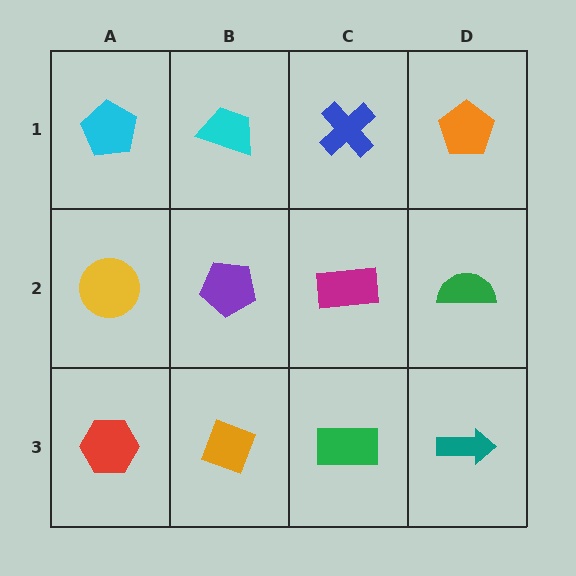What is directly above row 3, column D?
A green semicircle.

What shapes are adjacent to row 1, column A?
A yellow circle (row 2, column A), a cyan trapezoid (row 1, column B).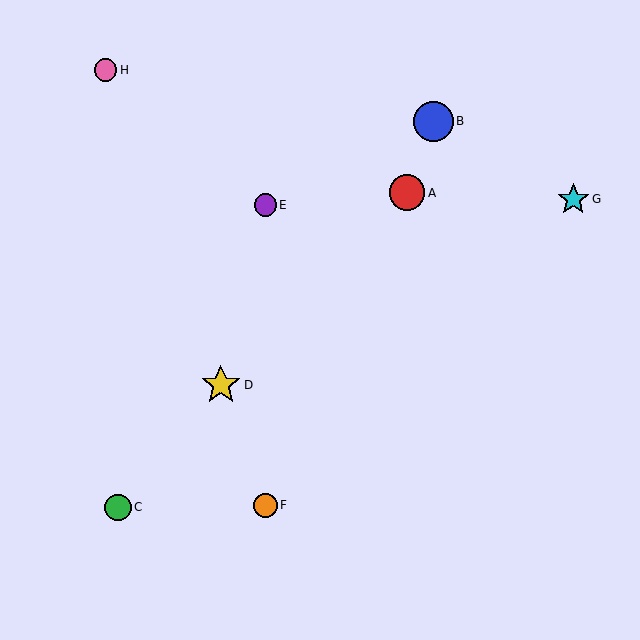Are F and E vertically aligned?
Yes, both are at x≈265.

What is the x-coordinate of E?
Object E is at x≈265.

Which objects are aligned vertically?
Objects E, F are aligned vertically.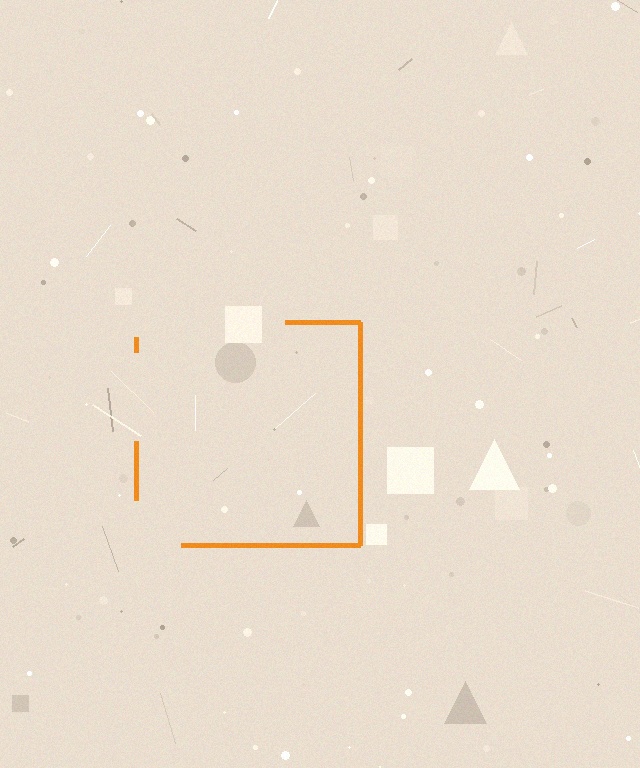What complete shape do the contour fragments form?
The contour fragments form a square.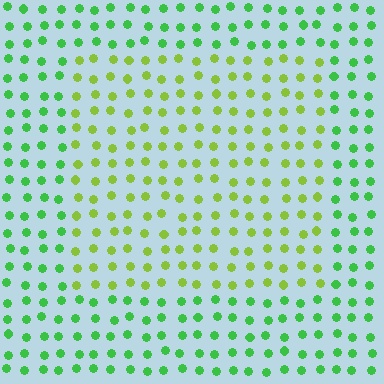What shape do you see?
I see a rectangle.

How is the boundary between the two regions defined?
The boundary is defined purely by a slight shift in hue (about 39 degrees). Spacing, size, and orientation are identical on both sides.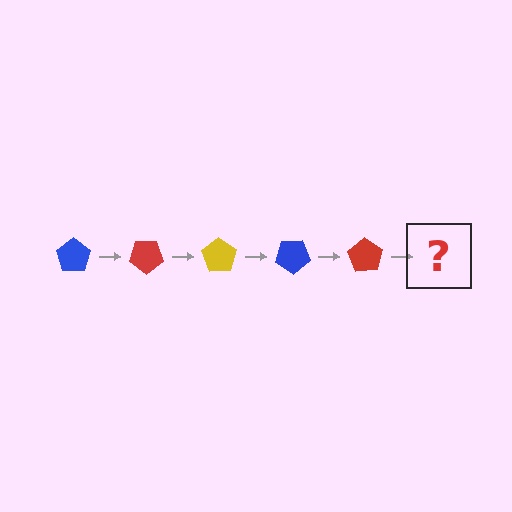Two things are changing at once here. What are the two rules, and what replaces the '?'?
The two rules are that it rotates 35 degrees each step and the color cycles through blue, red, and yellow. The '?' should be a yellow pentagon, rotated 175 degrees from the start.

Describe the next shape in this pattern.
It should be a yellow pentagon, rotated 175 degrees from the start.